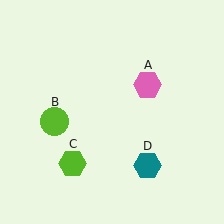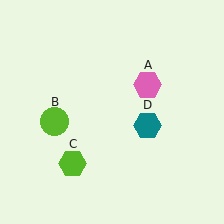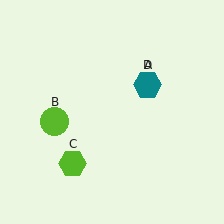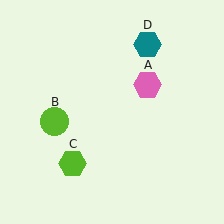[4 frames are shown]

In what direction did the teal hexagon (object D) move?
The teal hexagon (object D) moved up.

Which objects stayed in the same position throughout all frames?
Pink hexagon (object A) and lime circle (object B) and lime hexagon (object C) remained stationary.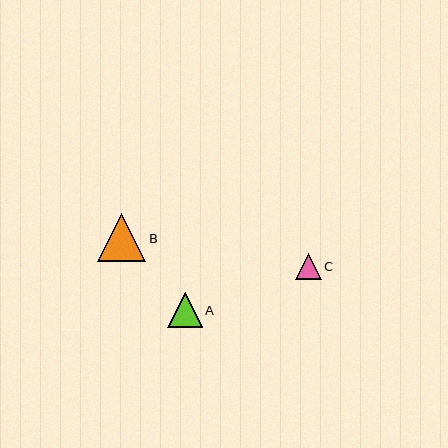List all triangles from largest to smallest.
From largest to smallest: B, A, C.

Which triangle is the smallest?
Triangle C is the smallest with a size of approximately 26 pixels.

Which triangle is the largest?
Triangle B is the largest with a size of approximately 48 pixels.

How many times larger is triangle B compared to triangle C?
Triangle B is approximately 1.9 times the size of triangle C.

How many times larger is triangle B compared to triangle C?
Triangle B is approximately 1.9 times the size of triangle C.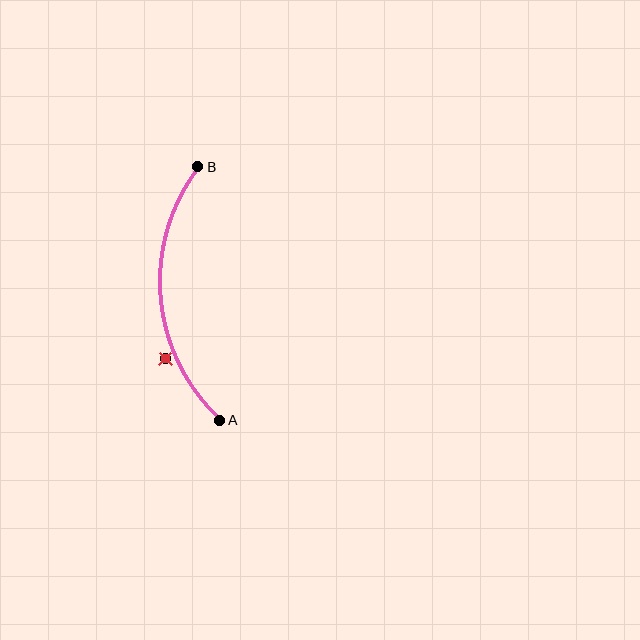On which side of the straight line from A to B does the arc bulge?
The arc bulges to the left of the straight line connecting A and B.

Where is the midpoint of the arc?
The arc midpoint is the point on the curve farthest from the straight line joining A and B. It sits to the left of that line.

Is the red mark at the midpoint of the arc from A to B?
No — the red mark does not lie on the arc at all. It sits slightly outside the curve.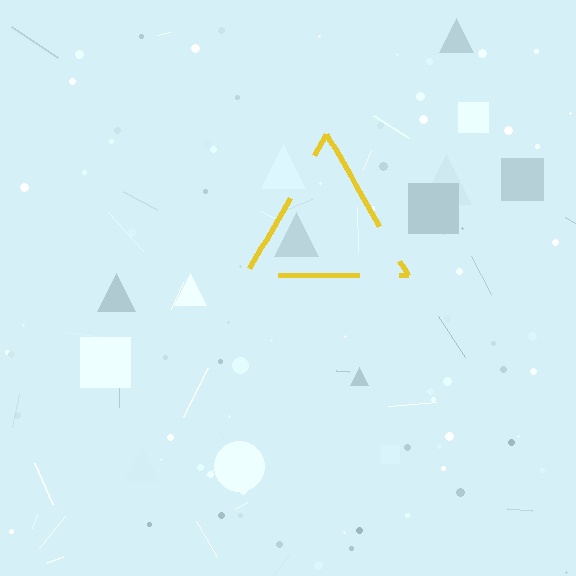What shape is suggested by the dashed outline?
The dashed outline suggests a triangle.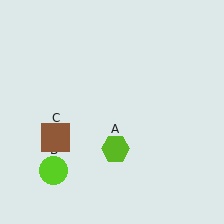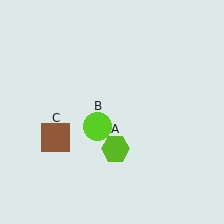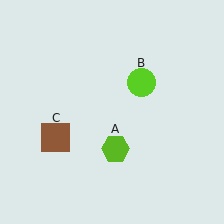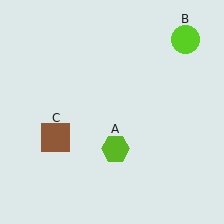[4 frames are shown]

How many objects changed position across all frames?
1 object changed position: lime circle (object B).